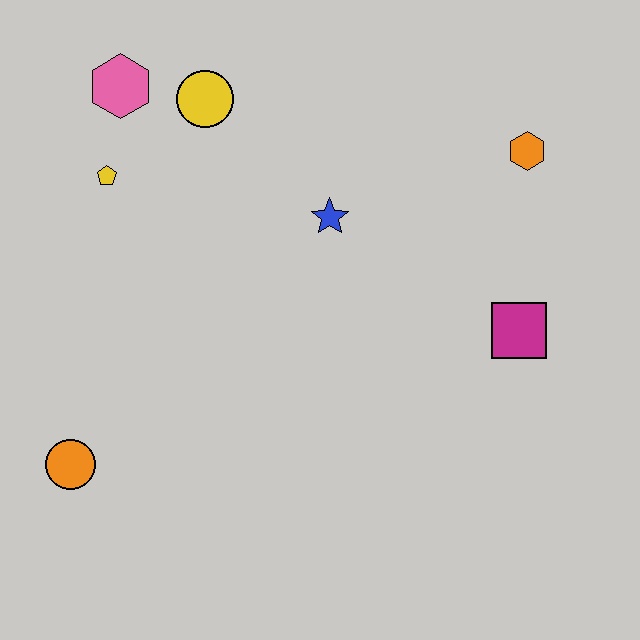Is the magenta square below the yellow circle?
Yes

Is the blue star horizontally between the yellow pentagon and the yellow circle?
No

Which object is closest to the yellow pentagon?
The pink hexagon is closest to the yellow pentagon.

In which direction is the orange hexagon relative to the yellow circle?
The orange hexagon is to the right of the yellow circle.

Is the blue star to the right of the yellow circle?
Yes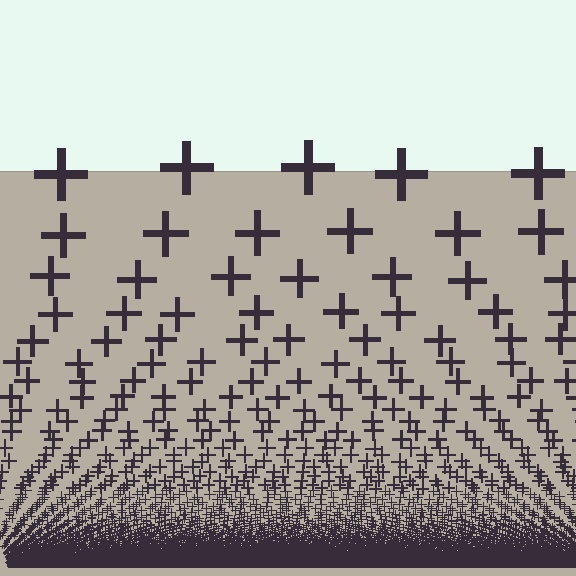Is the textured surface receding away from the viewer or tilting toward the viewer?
The surface appears to tilt toward the viewer. Texture elements get larger and sparser toward the top.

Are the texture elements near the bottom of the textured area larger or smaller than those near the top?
Smaller. The gradient is inverted — elements near the bottom are smaller and denser.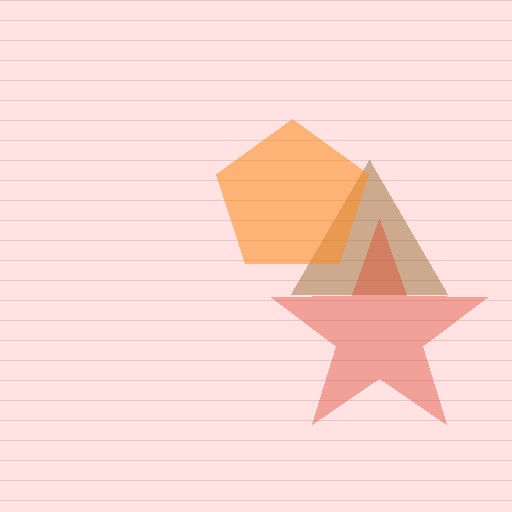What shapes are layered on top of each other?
The layered shapes are: a brown triangle, an orange pentagon, a red star.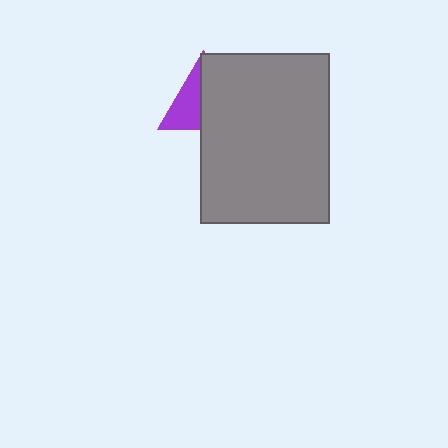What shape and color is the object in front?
The object in front is a gray rectangle.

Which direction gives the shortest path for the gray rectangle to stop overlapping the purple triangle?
Moving right gives the shortest separation.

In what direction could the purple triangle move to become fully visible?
The purple triangle could move left. That would shift it out from behind the gray rectangle entirely.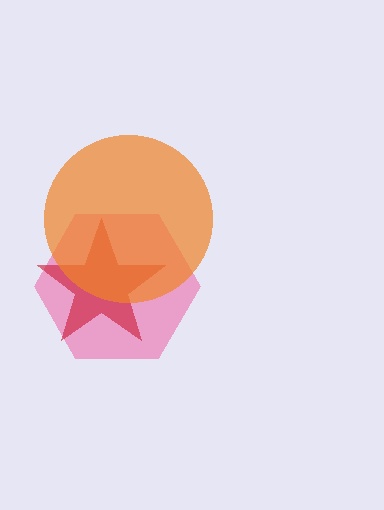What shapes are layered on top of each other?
The layered shapes are: a pink hexagon, a red star, an orange circle.